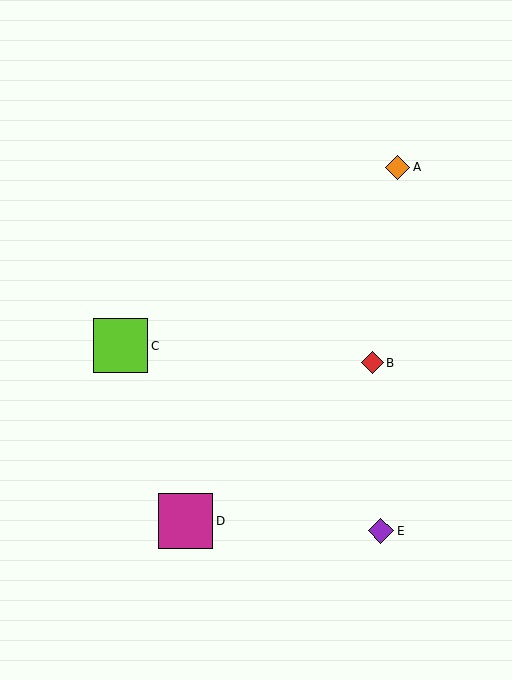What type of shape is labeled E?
Shape E is a purple diamond.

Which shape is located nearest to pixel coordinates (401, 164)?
The orange diamond (labeled A) at (398, 167) is nearest to that location.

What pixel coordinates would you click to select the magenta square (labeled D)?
Click at (186, 521) to select the magenta square D.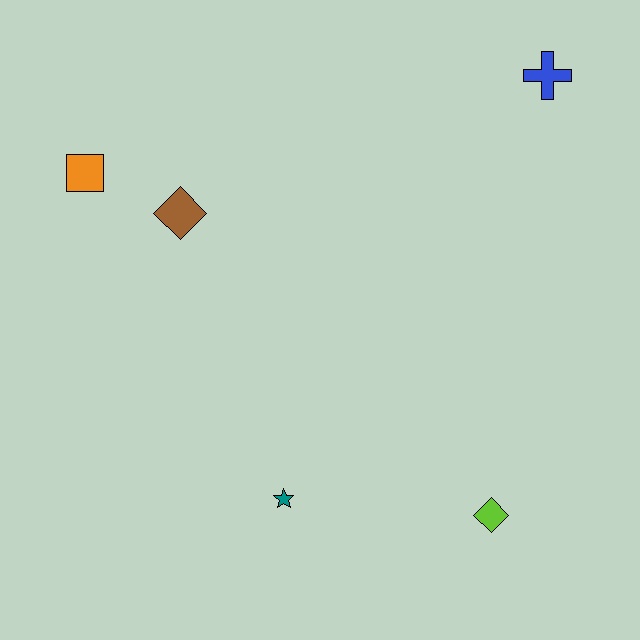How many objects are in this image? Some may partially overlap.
There are 5 objects.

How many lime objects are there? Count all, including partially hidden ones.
There is 1 lime object.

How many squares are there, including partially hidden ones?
There is 1 square.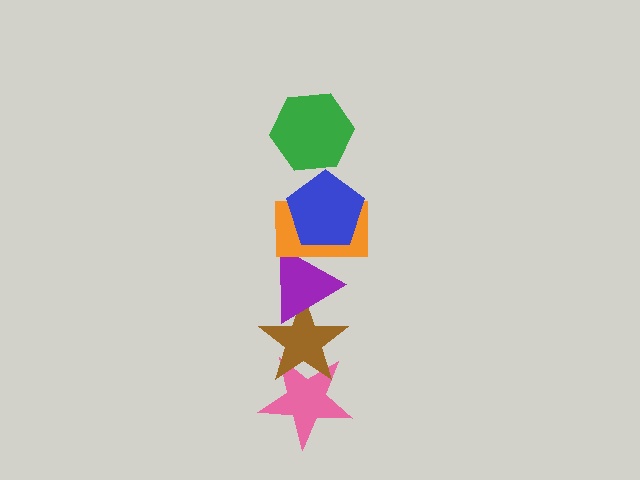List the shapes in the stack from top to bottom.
From top to bottom: the green hexagon, the blue pentagon, the orange rectangle, the purple triangle, the brown star, the pink star.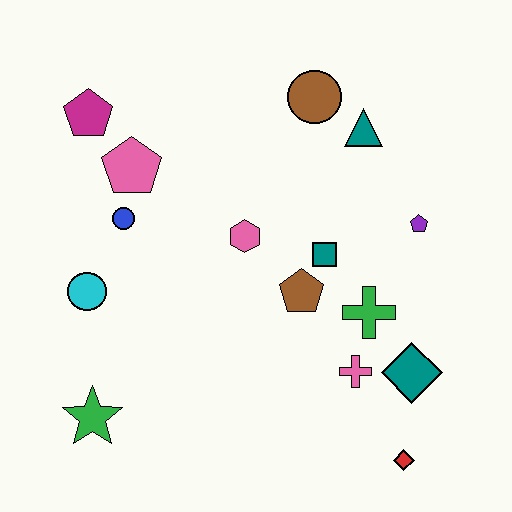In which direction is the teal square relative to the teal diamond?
The teal square is above the teal diamond.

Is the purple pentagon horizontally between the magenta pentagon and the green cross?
No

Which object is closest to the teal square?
The brown pentagon is closest to the teal square.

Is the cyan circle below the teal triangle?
Yes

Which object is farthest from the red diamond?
The magenta pentagon is farthest from the red diamond.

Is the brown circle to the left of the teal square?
Yes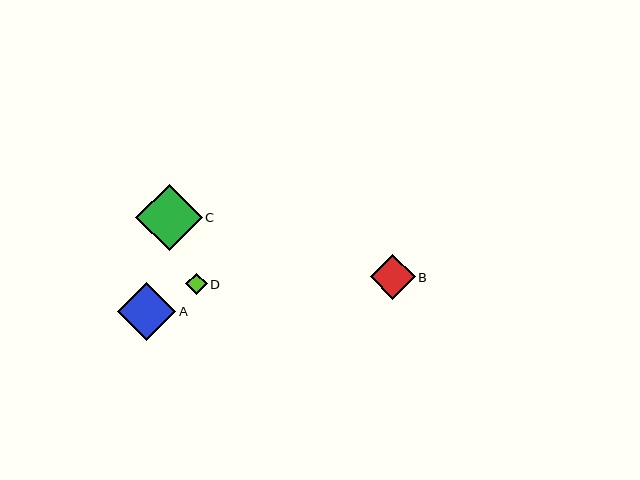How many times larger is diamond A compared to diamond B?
Diamond A is approximately 1.3 times the size of diamond B.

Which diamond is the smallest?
Diamond D is the smallest with a size of approximately 21 pixels.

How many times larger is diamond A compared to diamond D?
Diamond A is approximately 2.7 times the size of diamond D.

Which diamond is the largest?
Diamond C is the largest with a size of approximately 66 pixels.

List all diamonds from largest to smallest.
From largest to smallest: C, A, B, D.